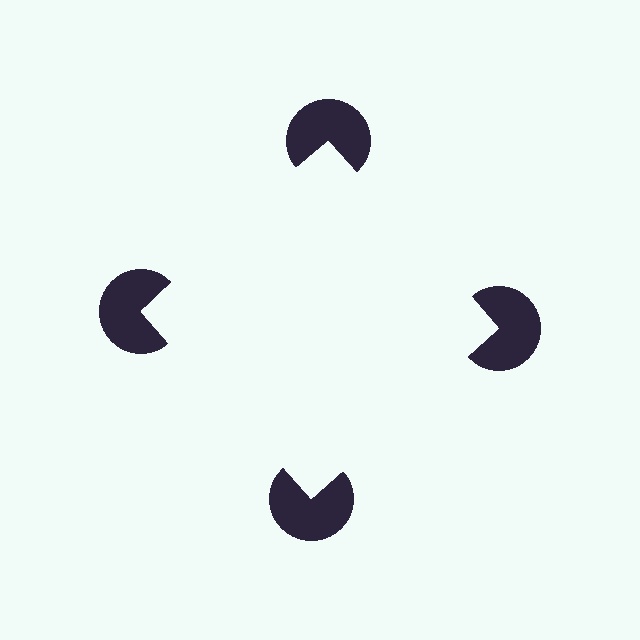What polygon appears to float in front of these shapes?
An illusory square — its edges are inferred from the aligned wedge cuts in the pac-man discs, not physically drawn.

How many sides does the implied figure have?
4 sides.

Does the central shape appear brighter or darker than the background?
It typically appears slightly brighter than the background, even though no actual brightness change is drawn.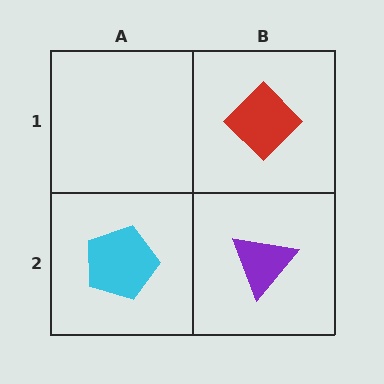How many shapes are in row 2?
2 shapes.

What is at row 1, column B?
A red diamond.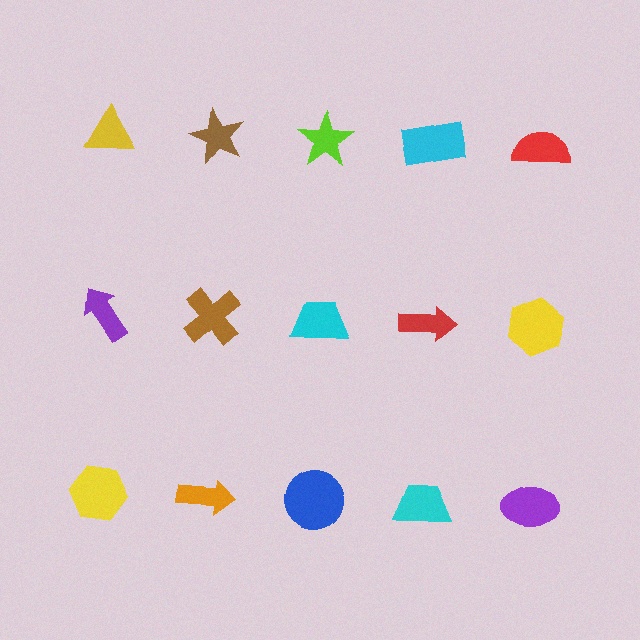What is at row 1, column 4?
A cyan rectangle.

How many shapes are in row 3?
5 shapes.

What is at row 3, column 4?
A cyan trapezoid.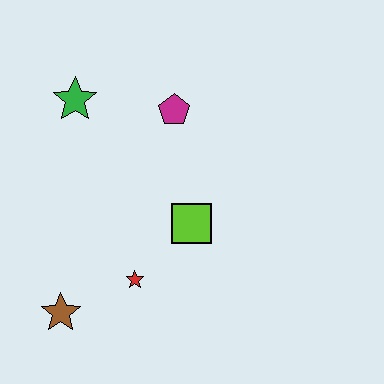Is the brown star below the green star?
Yes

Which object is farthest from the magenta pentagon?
The brown star is farthest from the magenta pentagon.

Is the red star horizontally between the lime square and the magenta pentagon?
No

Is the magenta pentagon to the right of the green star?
Yes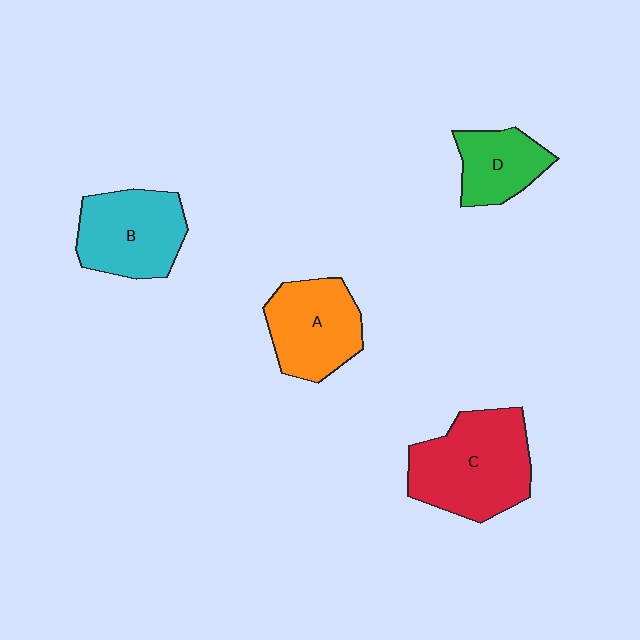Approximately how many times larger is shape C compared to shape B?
Approximately 1.3 times.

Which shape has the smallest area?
Shape D (green).